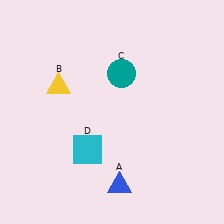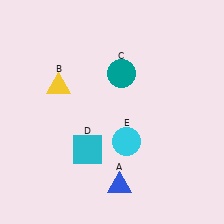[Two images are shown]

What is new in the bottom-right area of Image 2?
A cyan circle (E) was added in the bottom-right area of Image 2.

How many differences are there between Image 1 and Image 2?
There is 1 difference between the two images.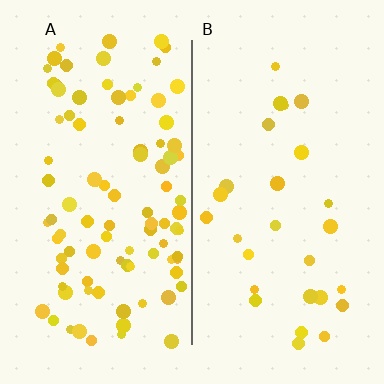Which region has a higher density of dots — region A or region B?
A (the left).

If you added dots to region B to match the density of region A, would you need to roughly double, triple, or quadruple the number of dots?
Approximately triple.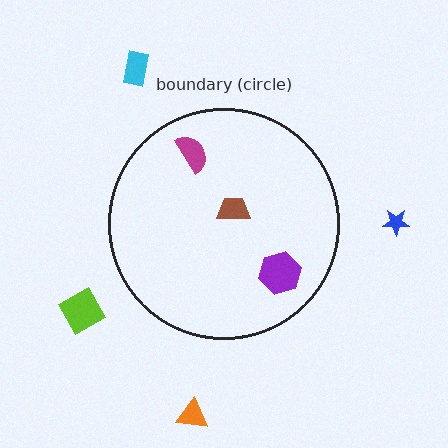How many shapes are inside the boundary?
3 inside, 4 outside.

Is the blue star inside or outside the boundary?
Outside.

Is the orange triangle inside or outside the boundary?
Outside.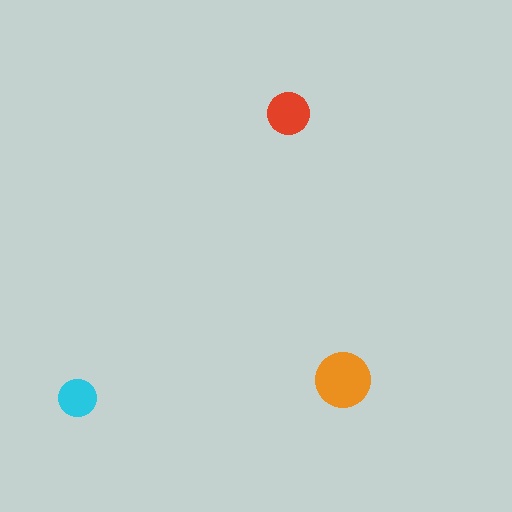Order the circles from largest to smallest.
the orange one, the red one, the cyan one.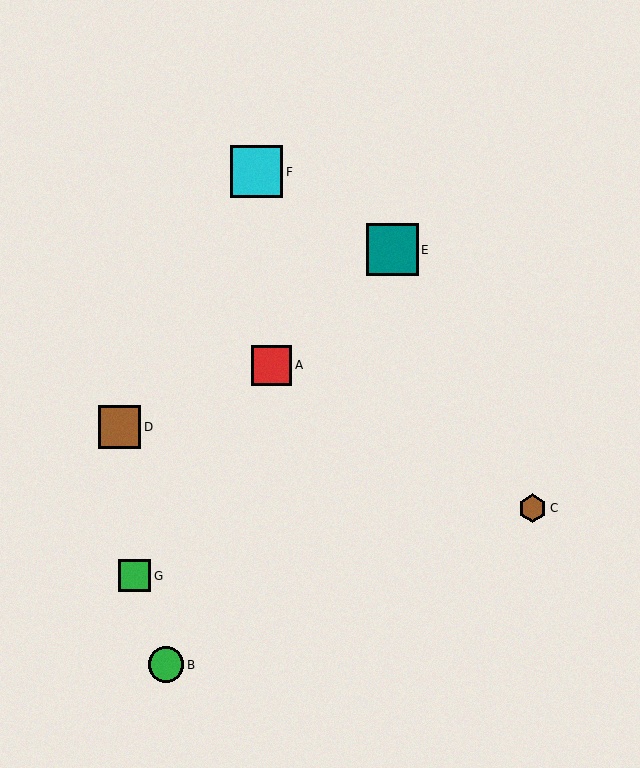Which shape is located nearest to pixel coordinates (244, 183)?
The cyan square (labeled F) at (257, 172) is nearest to that location.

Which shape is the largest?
The cyan square (labeled F) is the largest.